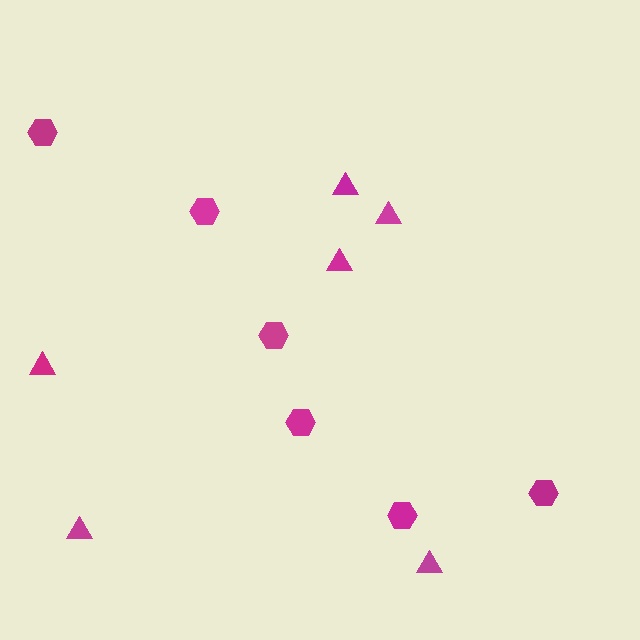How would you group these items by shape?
There are 2 groups: one group of triangles (6) and one group of hexagons (6).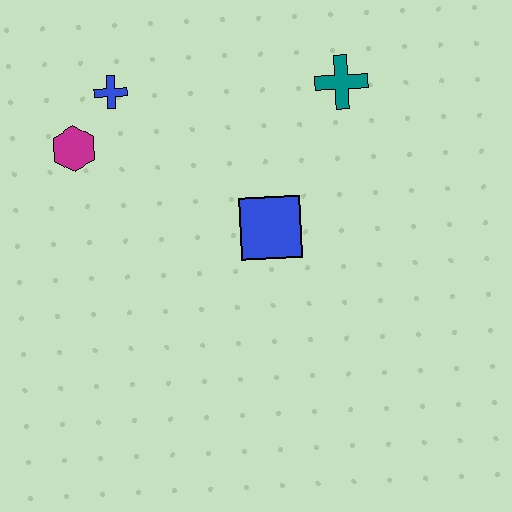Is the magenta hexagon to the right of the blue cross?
No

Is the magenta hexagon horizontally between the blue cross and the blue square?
No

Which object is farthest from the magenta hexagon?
The teal cross is farthest from the magenta hexagon.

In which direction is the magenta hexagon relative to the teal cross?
The magenta hexagon is to the left of the teal cross.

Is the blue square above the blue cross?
No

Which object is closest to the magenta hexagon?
The blue cross is closest to the magenta hexagon.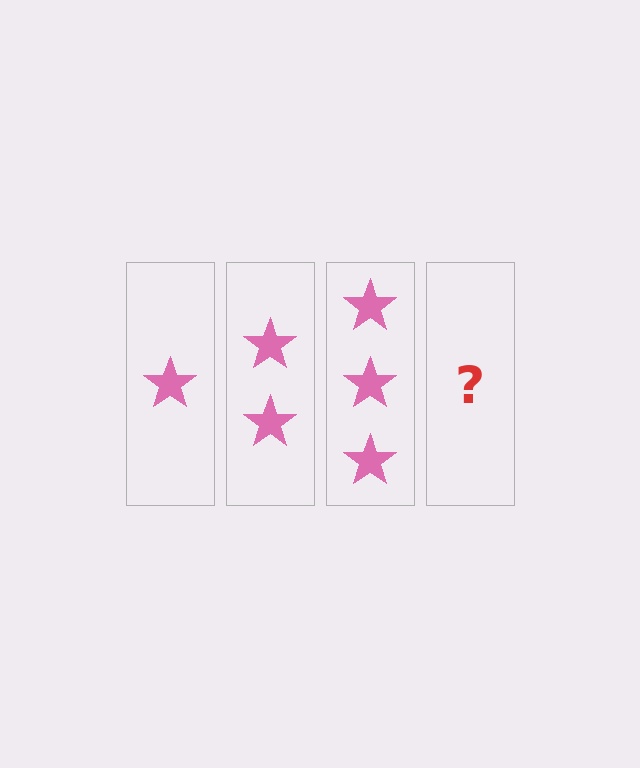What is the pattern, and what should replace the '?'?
The pattern is that each step adds one more star. The '?' should be 4 stars.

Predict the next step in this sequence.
The next step is 4 stars.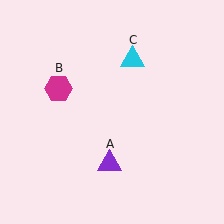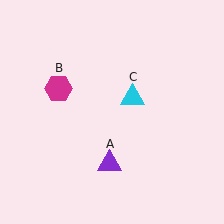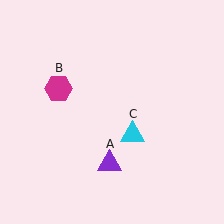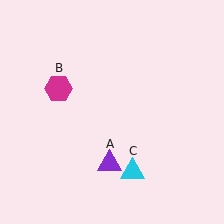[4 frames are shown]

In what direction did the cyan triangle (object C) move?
The cyan triangle (object C) moved down.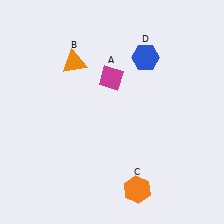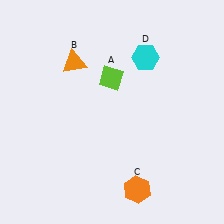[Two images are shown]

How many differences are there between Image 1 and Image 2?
There are 2 differences between the two images.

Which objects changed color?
A changed from magenta to lime. D changed from blue to cyan.